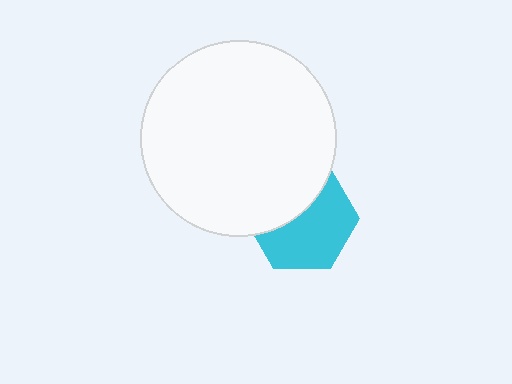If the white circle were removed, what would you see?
You would see the complete cyan hexagon.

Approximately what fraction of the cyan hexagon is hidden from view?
Roughly 40% of the cyan hexagon is hidden behind the white circle.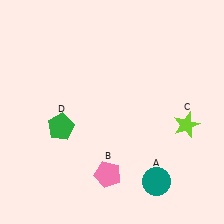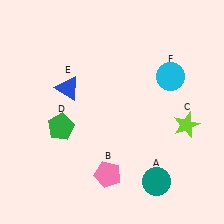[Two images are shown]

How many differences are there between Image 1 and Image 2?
There are 2 differences between the two images.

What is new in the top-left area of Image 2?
A blue triangle (E) was added in the top-left area of Image 2.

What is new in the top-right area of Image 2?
A cyan circle (F) was added in the top-right area of Image 2.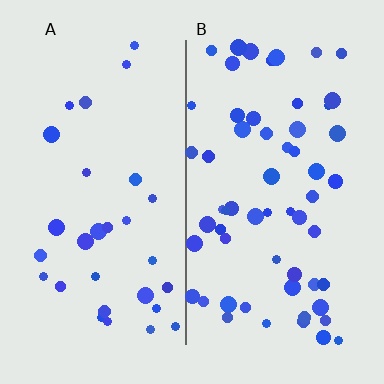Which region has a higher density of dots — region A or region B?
B (the right).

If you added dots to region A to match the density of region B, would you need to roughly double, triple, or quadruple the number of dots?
Approximately double.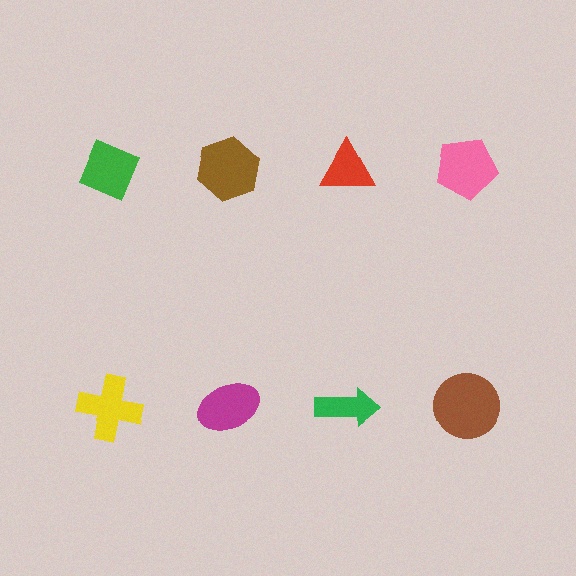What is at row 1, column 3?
A red triangle.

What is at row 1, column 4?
A pink pentagon.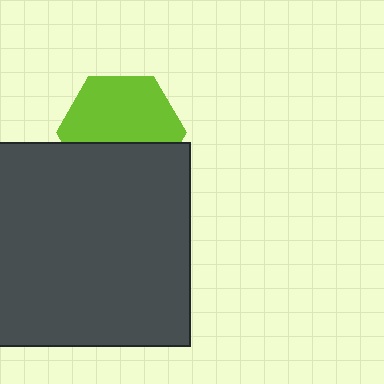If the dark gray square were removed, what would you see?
You would see the complete lime hexagon.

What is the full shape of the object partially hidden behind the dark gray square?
The partially hidden object is a lime hexagon.